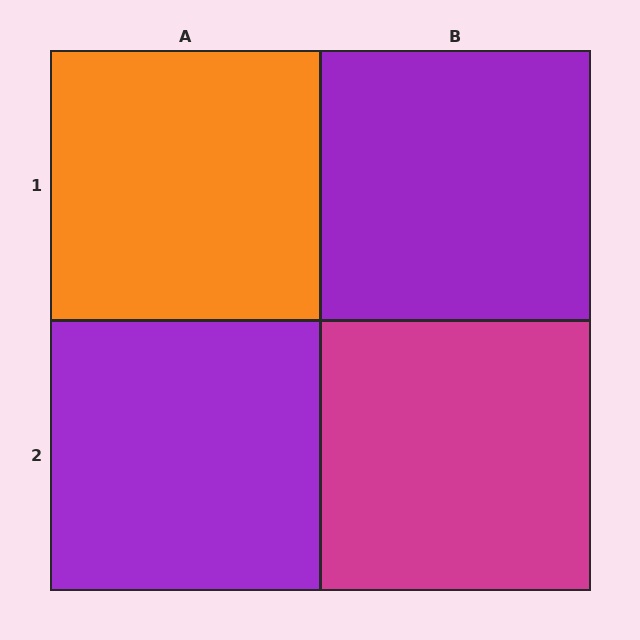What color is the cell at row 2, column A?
Purple.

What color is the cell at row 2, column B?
Magenta.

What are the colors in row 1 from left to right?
Orange, purple.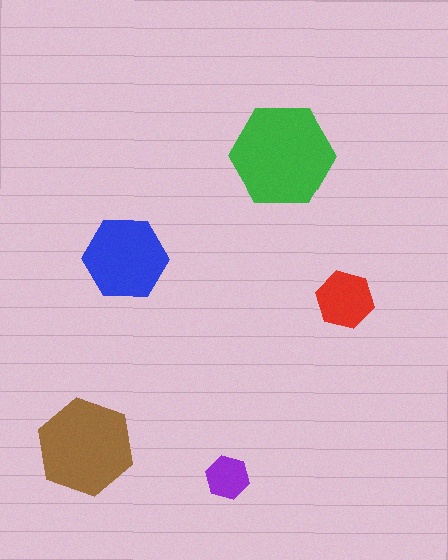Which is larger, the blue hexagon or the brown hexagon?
The brown one.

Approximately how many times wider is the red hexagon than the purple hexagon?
About 1.5 times wider.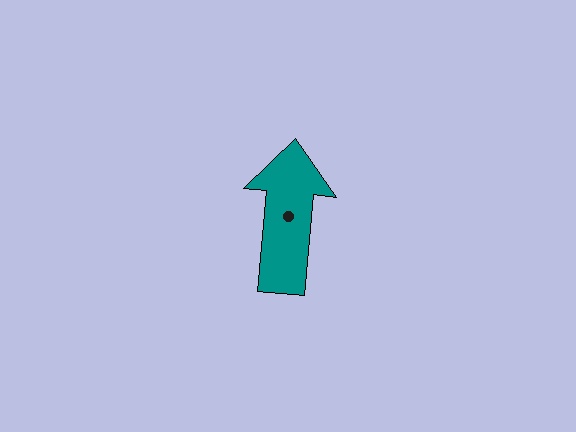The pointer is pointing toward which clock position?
Roughly 12 o'clock.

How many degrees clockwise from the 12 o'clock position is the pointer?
Approximately 5 degrees.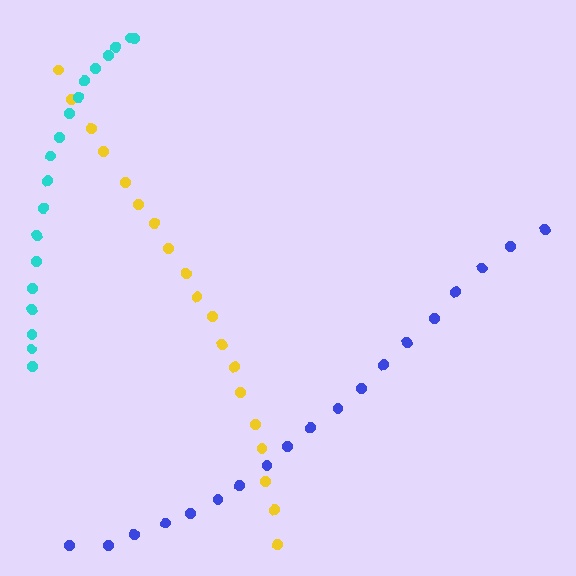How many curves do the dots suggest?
There are 3 distinct paths.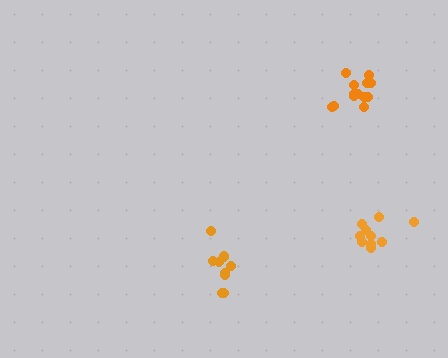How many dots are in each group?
Group 1: 13 dots, Group 2: 10 dots, Group 3: 10 dots (33 total).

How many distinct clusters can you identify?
There are 3 distinct clusters.